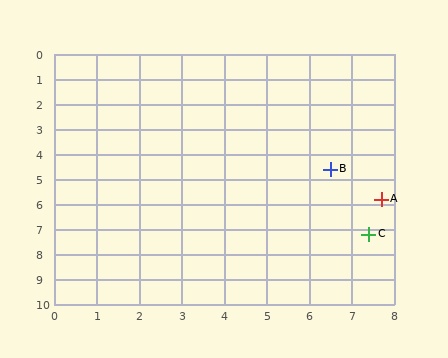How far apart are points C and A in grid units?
Points C and A are about 1.4 grid units apart.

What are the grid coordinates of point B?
Point B is at approximately (6.5, 4.6).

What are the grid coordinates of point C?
Point C is at approximately (7.4, 7.2).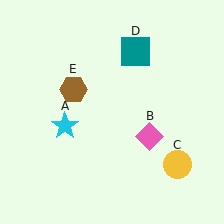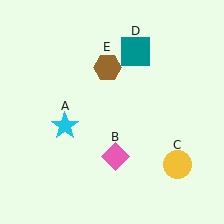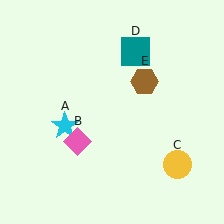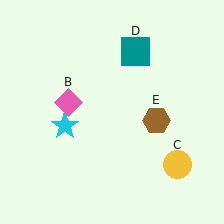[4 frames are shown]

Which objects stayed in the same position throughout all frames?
Cyan star (object A) and yellow circle (object C) and teal square (object D) remained stationary.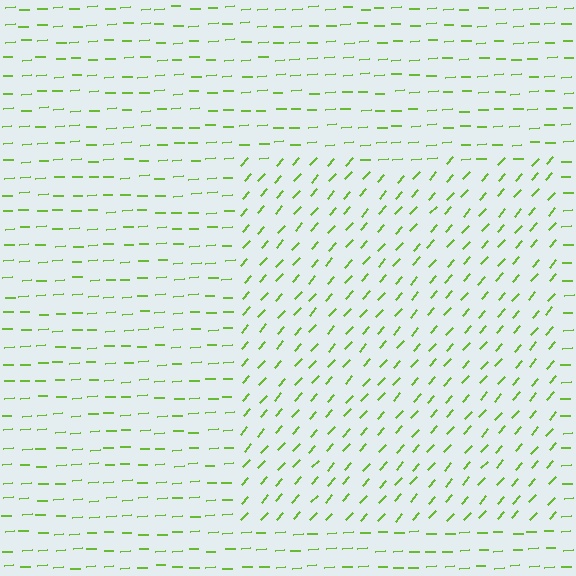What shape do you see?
I see a rectangle.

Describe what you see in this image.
The image is filled with small lime line segments. A rectangle region in the image has lines oriented differently from the surrounding lines, creating a visible texture boundary.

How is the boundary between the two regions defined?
The boundary is defined purely by a change in line orientation (approximately 45 degrees difference). All lines are the same color and thickness.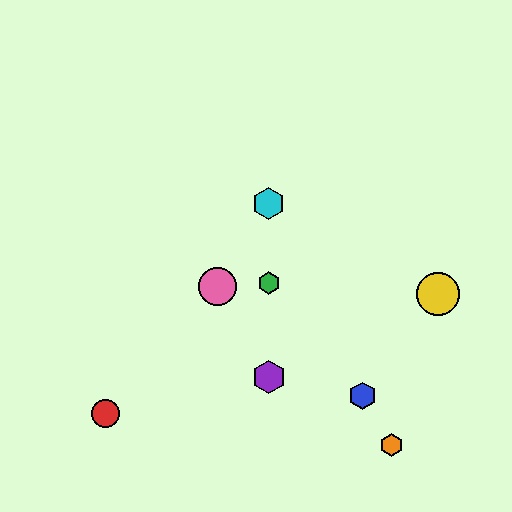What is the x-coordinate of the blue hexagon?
The blue hexagon is at x≈363.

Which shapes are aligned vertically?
The green hexagon, the purple hexagon, the cyan hexagon are aligned vertically.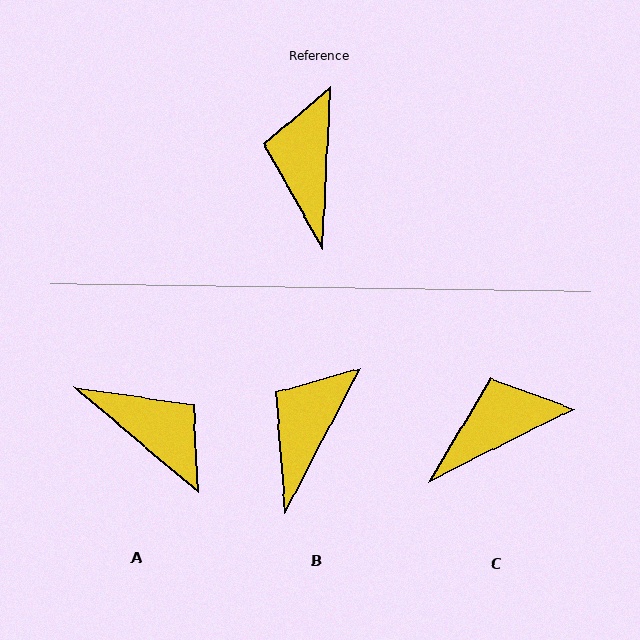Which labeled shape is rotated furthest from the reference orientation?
A, about 127 degrees away.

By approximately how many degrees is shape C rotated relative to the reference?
Approximately 60 degrees clockwise.